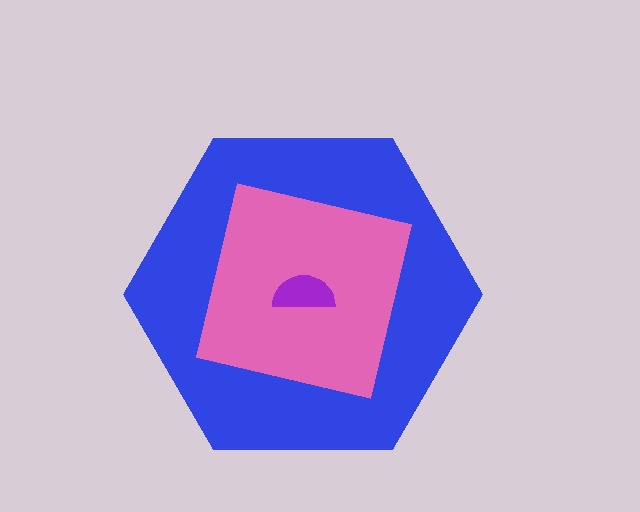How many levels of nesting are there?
3.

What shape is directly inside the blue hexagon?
The pink square.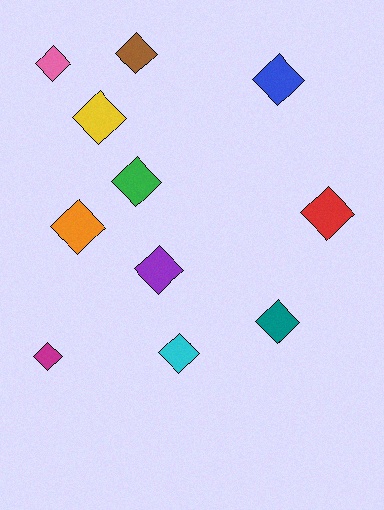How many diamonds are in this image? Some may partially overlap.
There are 11 diamonds.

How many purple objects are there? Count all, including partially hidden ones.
There is 1 purple object.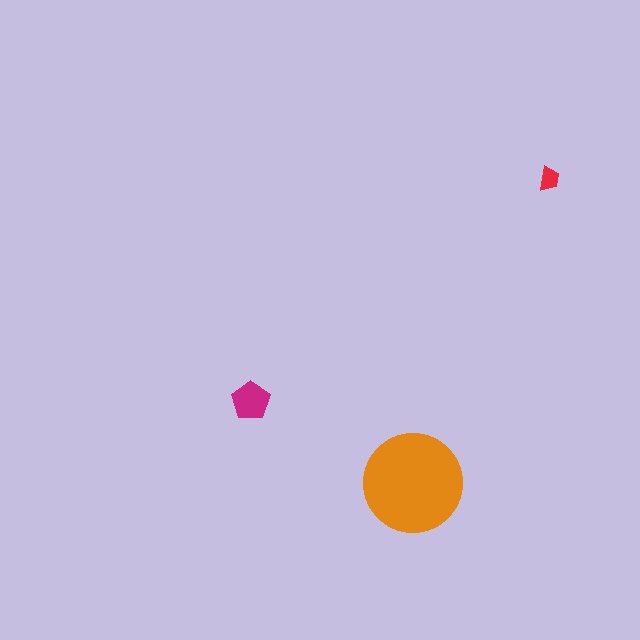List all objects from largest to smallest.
The orange circle, the magenta pentagon, the red trapezoid.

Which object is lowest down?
The orange circle is bottommost.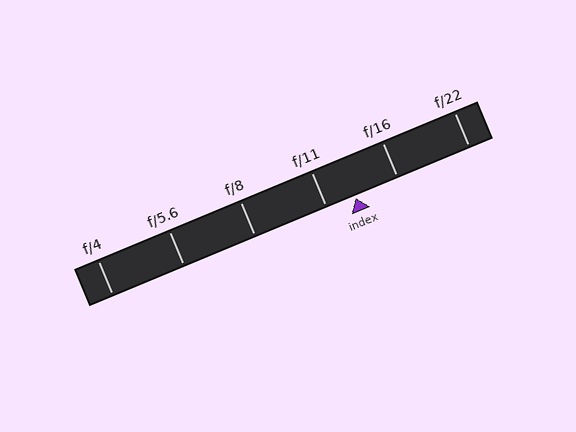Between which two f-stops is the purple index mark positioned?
The index mark is between f/11 and f/16.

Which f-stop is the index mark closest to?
The index mark is closest to f/11.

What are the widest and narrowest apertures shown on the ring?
The widest aperture shown is f/4 and the narrowest is f/22.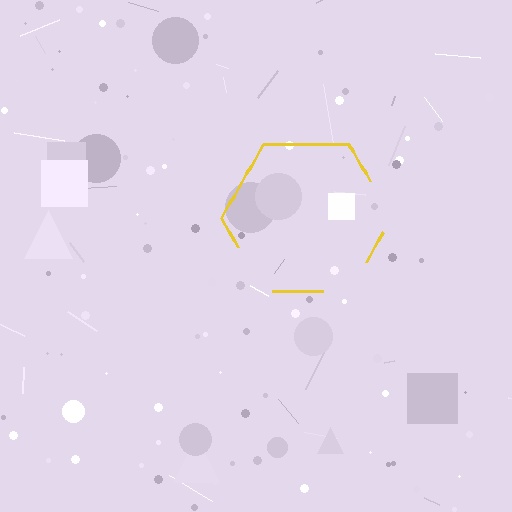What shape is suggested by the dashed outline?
The dashed outline suggests a hexagon.